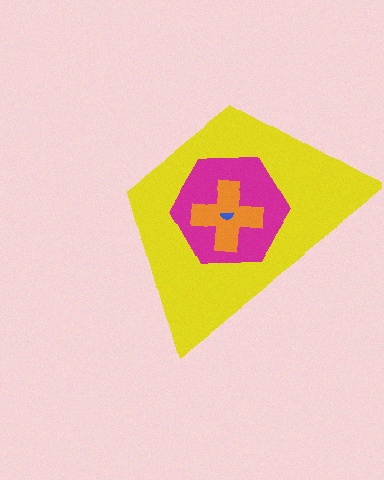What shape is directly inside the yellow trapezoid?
The magenta hexagon.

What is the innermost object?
The blue semicircle.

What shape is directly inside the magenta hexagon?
The orange cross.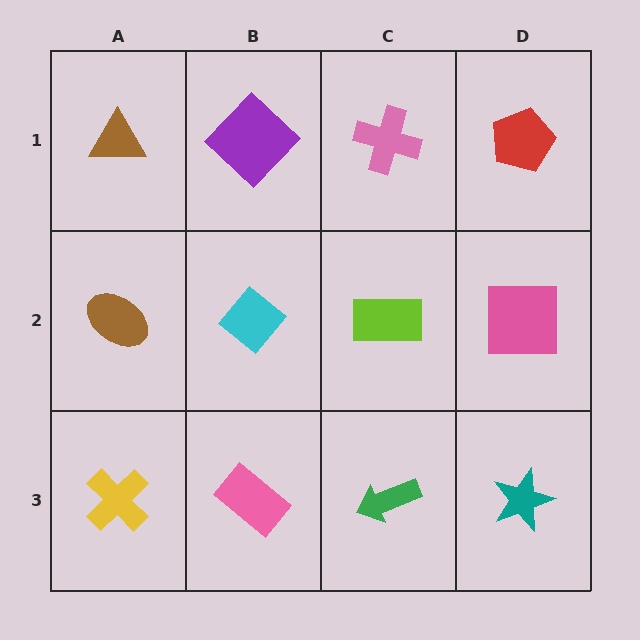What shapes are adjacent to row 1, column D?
A pink square (row 2, column D), a pink cross (row 1, column C).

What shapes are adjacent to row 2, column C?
A pink cross (row 1, column C), a green arrow (row 3, column C), a cyan diamond (row 2, column B), a pink square (row 2, column D).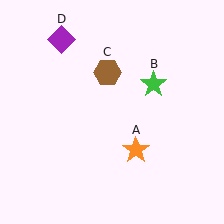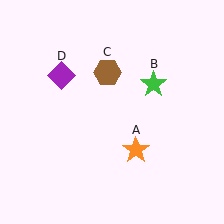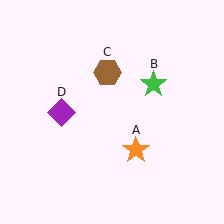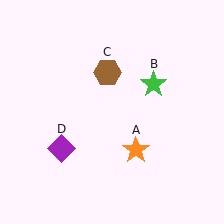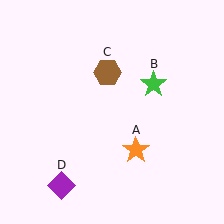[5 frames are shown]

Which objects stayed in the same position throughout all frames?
Orange star (object A) and green star (object B) and brown hexagon (object C) remained stationary.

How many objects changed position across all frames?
1 object changed position: purple diamond (object D).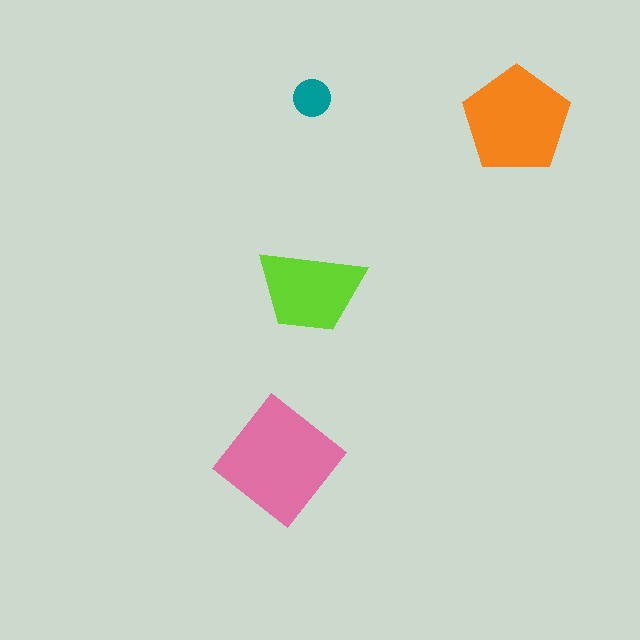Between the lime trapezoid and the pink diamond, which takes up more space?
The pink diamond.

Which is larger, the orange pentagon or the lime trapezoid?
The orange pentagon.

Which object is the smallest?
The teal circle.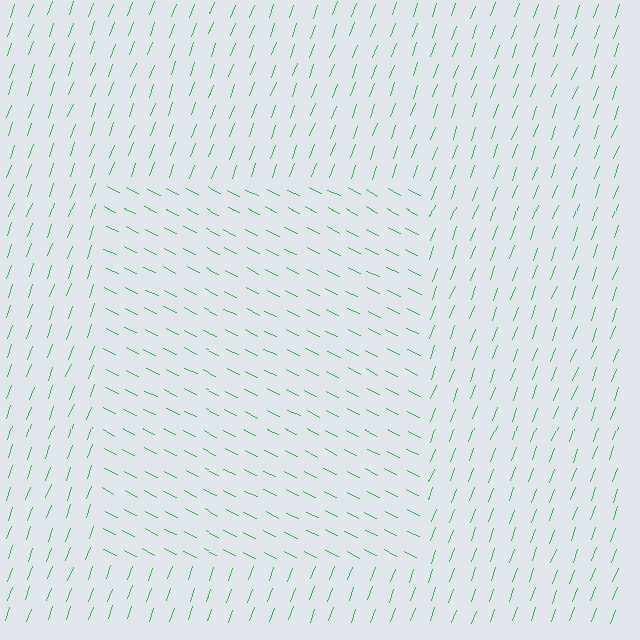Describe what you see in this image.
The image is filled with small green line segments. A rectangle region in the image has lines oriented differently from the surrounding lines, creating a visible texture boundary.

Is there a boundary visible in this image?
Yes, there is a texture boundary formed by a change in line orientation.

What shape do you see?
I see a rectangle.